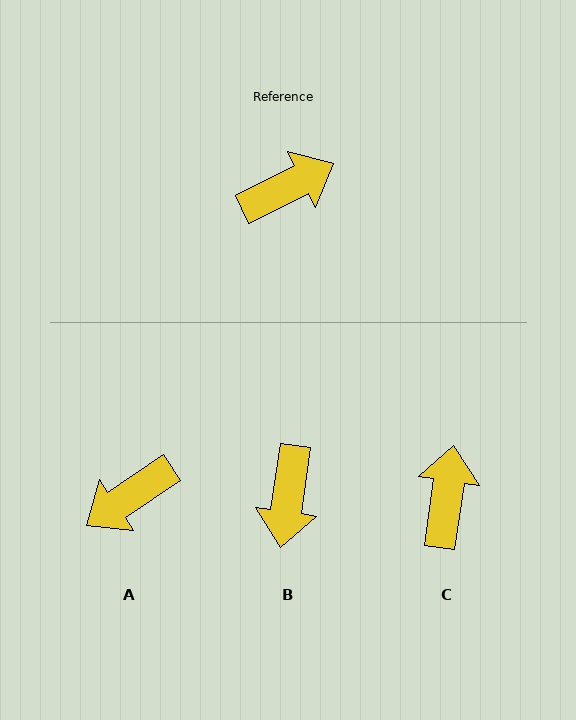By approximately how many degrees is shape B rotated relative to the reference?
Approximately 125 degrees clockwise.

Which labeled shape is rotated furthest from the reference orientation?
A, about 173 degrees away.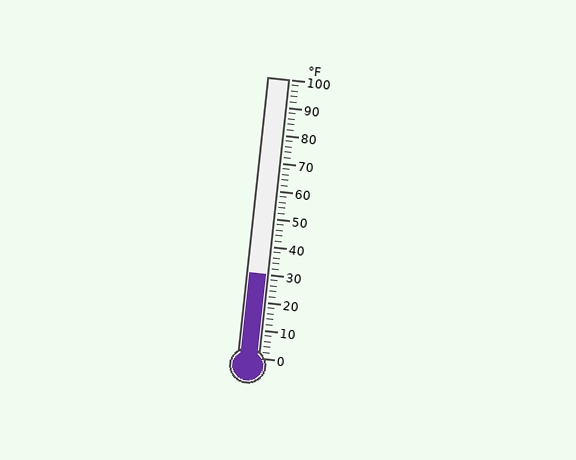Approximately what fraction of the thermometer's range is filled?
The thermometer is filled to approximately 30% of its range.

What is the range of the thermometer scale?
The thermometer scale ranges from 0°F to 100°F.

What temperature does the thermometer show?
The thermometer shows approximately 30°F.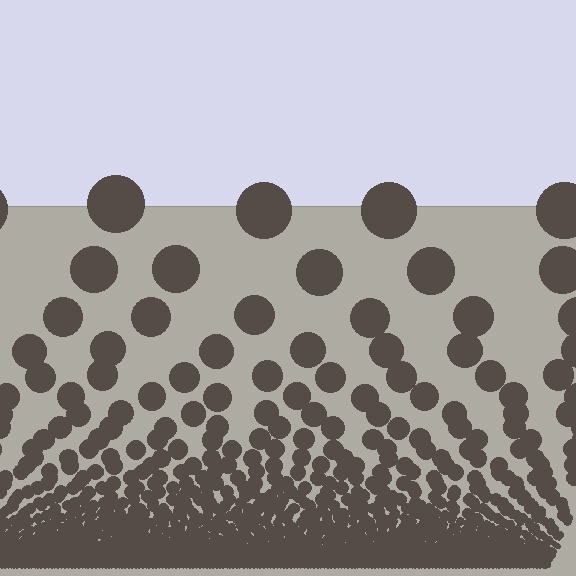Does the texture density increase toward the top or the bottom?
Density increases toward the bottom.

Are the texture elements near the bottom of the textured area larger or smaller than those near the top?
Smaller. The gradient is inverted — elements near the bottom are smaller and denser.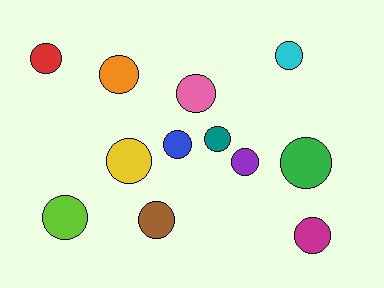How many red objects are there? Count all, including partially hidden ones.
There is 1 red object.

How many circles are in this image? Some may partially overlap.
There are 12 circles.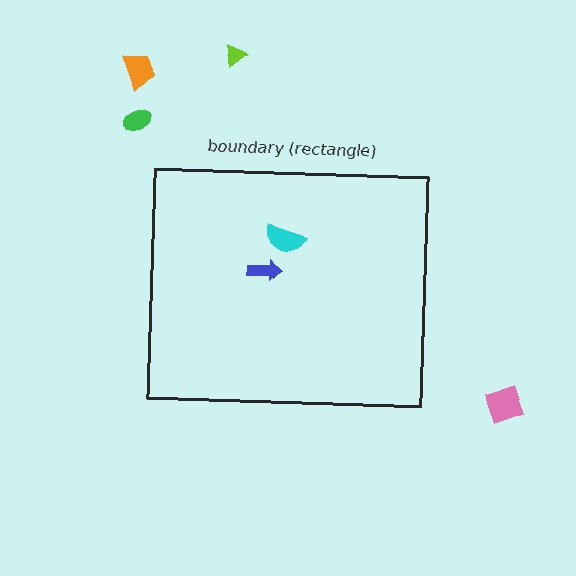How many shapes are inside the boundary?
2 inside, 4 outside.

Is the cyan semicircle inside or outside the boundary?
Inside.